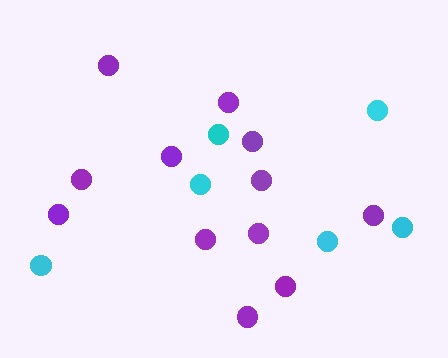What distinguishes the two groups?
There are 2 groups: one group of purple circles (12) and one group of cyan circles (6).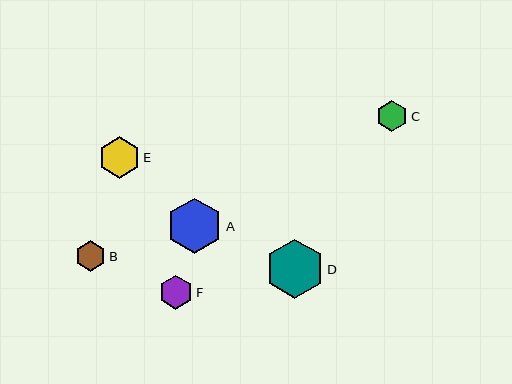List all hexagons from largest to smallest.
From largest to smallest: D, A, E, F, C, B.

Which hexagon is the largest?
Hexagon D is the largest with a size of approximately 59 pixels.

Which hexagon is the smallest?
Hexagon B is the smallest with a size of approximately 31 pixels.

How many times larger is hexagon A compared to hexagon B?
Hexagon A is approximately 1.8 times the size of hexagon B.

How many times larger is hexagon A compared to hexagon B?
Hexagon A is approximately 1.8 times the size of hexagon B.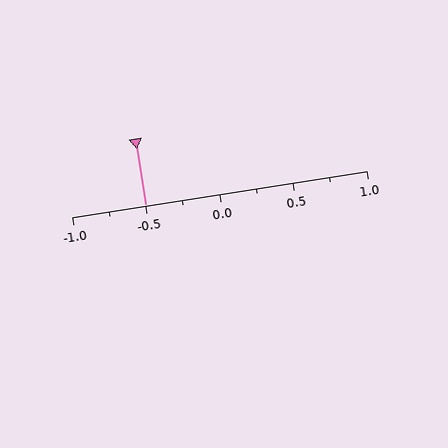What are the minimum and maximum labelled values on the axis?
The axis runs from -1.0 to 1.0.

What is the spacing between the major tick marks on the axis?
The major ticks are spaced 0.5 apart.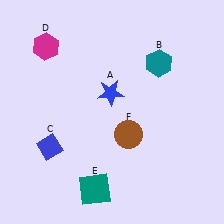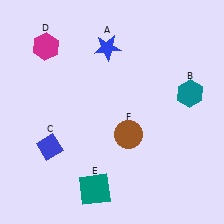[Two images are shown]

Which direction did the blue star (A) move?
The blue star (A) moved up.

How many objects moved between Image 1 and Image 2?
2 objects moved between the two images.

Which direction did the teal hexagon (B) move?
The teal hexagon (B) moved right.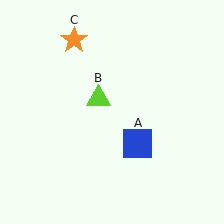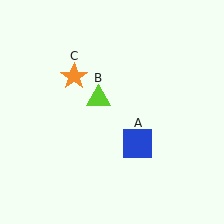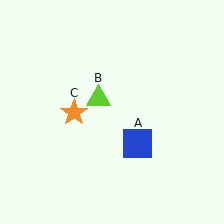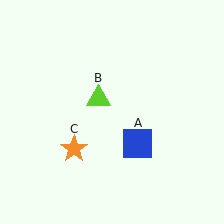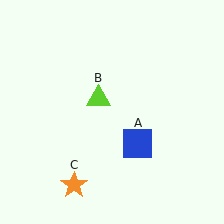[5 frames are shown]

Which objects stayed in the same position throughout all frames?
Blue square (object A) and lime triangle (object B) remained stationary.